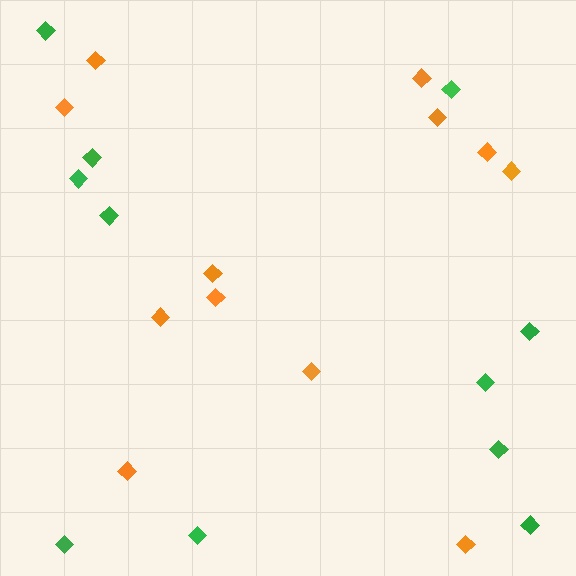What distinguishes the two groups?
There are 2 groups: one group of orange diamonds (12) and one group of green diamonds (11).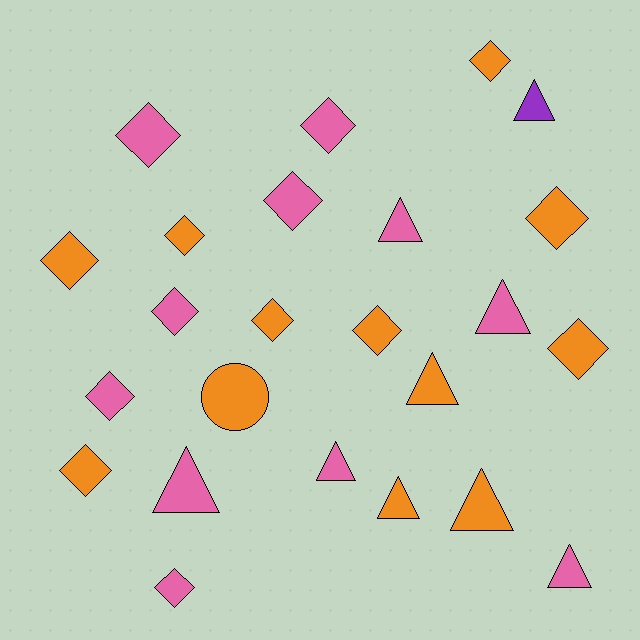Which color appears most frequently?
Orange, with 12 objects.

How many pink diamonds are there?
There are 6 pink diamonds.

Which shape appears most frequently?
Diamond, with 14 objects.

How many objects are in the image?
There are 24 objects.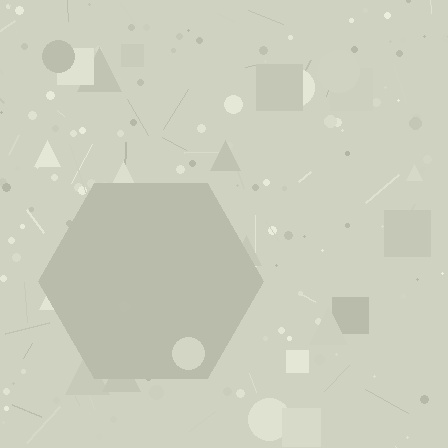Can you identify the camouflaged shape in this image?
The camouflaged shape is a hexagon.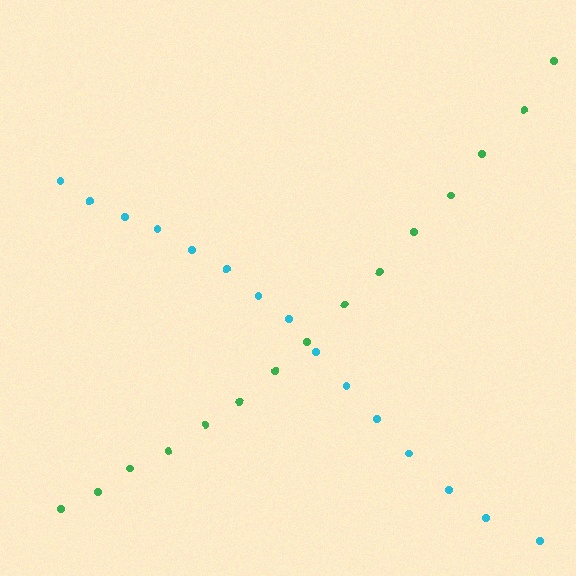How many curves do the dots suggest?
There are 2 distinct paths.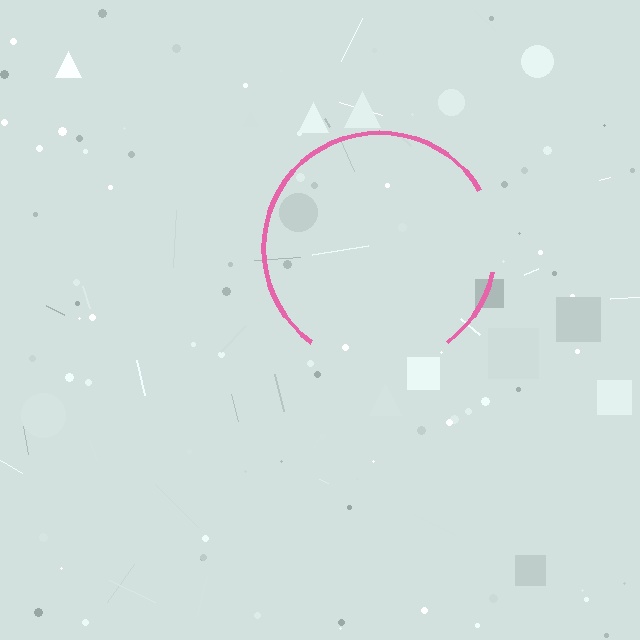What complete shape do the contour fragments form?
The contour fragments form a circle.